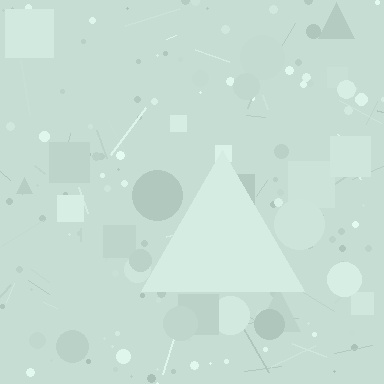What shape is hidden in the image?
A triangle is hidden in the image.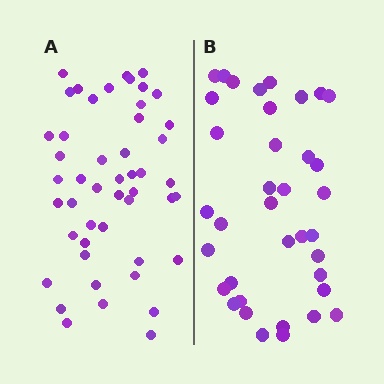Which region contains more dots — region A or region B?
Region A (the left region) has more dots.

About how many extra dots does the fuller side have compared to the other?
Region A has roughly 12 or so more dots than region B.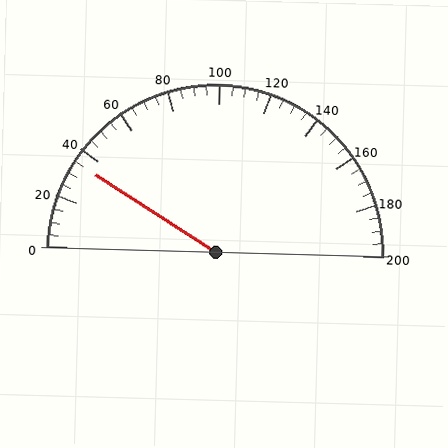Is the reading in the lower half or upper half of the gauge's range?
The reading is in the lower half of the range (0 to 200).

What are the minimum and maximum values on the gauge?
The gauge ranges from 0 to 200.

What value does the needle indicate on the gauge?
The needle indicates approximately 35.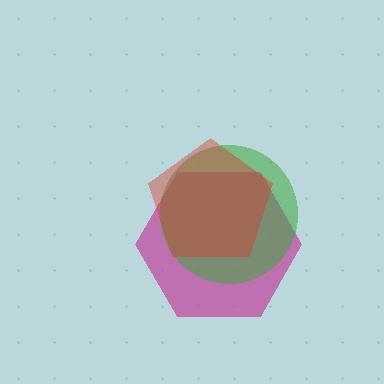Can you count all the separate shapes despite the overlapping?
Yes, there are 3 separate shapes.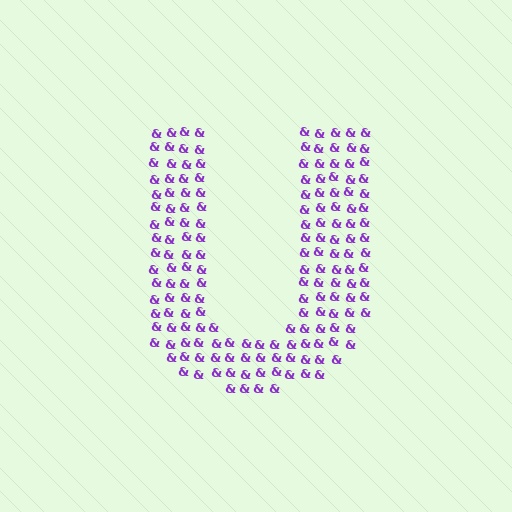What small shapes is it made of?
It is made of small ampersands.